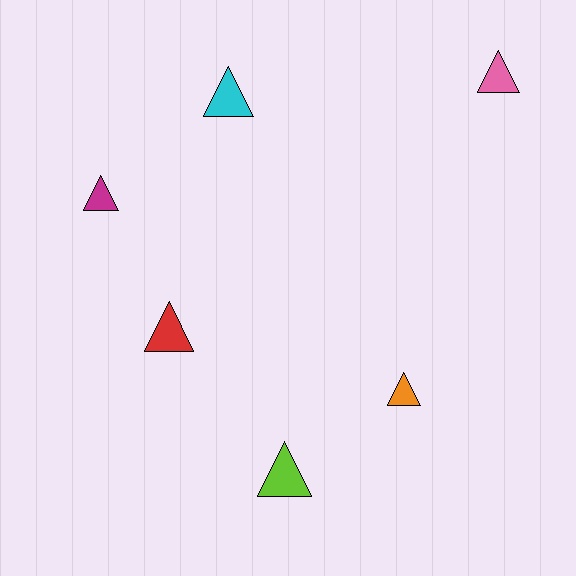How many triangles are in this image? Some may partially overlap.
There are 6 triangles.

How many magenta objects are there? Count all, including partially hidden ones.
There is 1 magenta object.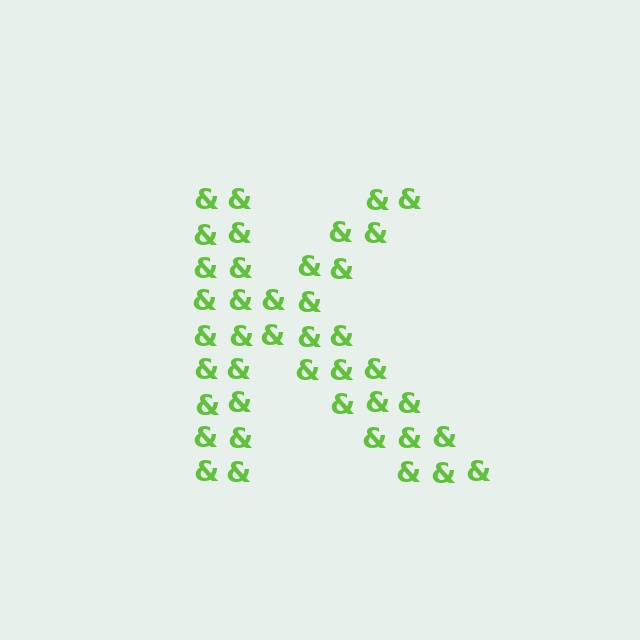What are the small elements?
The small elements are ampersands.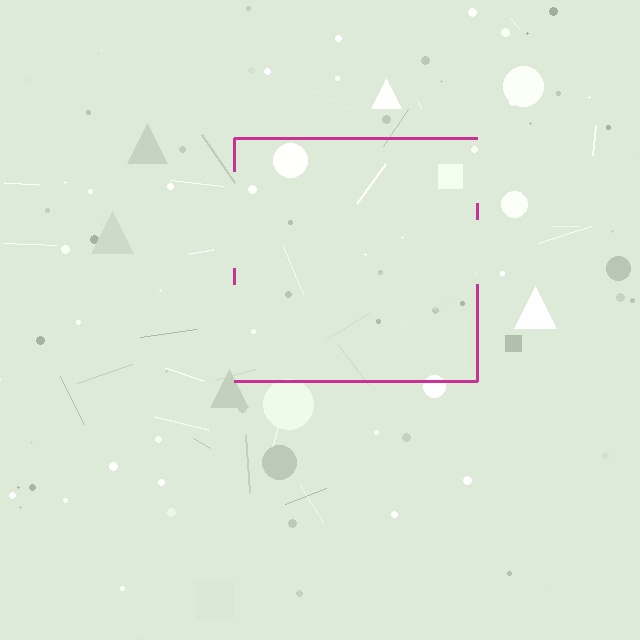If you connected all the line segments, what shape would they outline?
They would outline a square.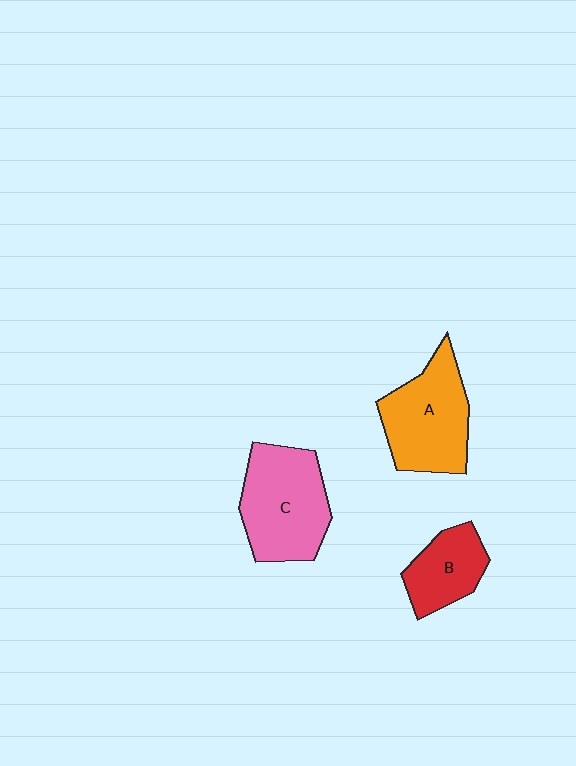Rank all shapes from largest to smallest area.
From largest to smallest: C (pink), A (orange), B (red).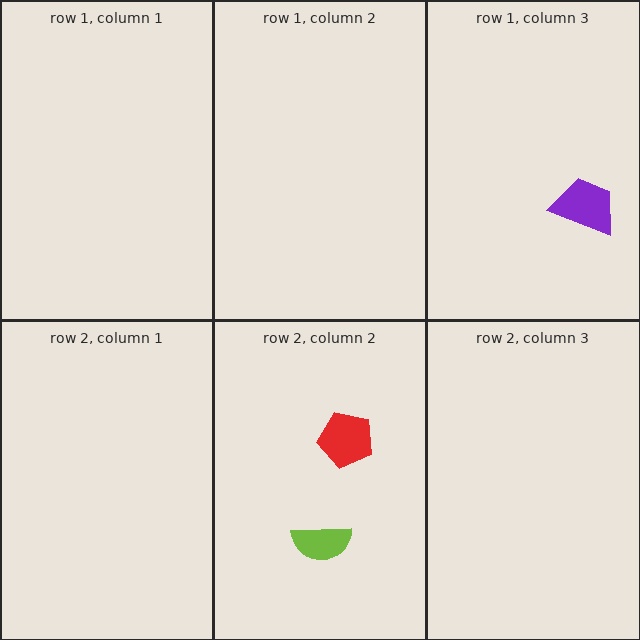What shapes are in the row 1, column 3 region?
The purple trapezoid.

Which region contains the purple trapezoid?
The row 1, column 3 region.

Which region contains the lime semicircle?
The row 2, column 2 region.